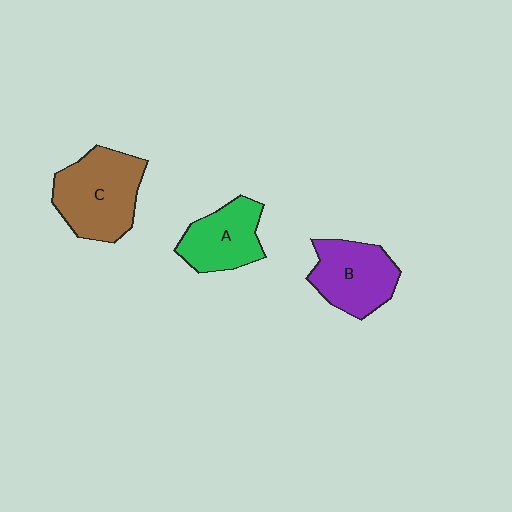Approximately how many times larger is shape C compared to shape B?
Approximately 1.2 times.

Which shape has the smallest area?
Shape A (green).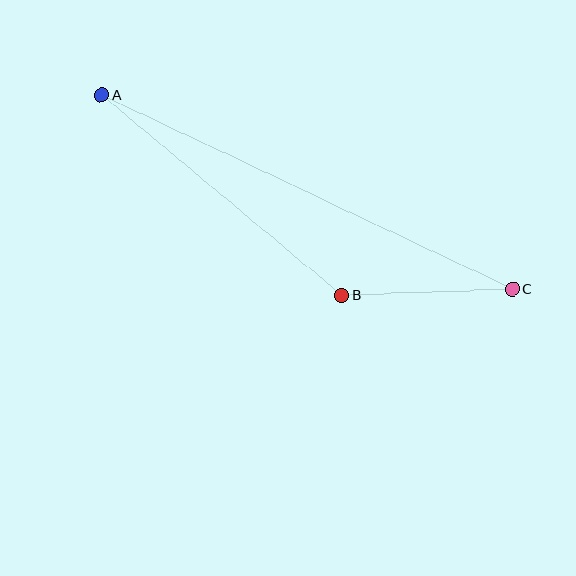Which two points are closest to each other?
Points B and C are closest to each other.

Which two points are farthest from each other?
Points A and C are farthest from each other.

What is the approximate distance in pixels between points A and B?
The distance between A and B is approximately 312 pixels.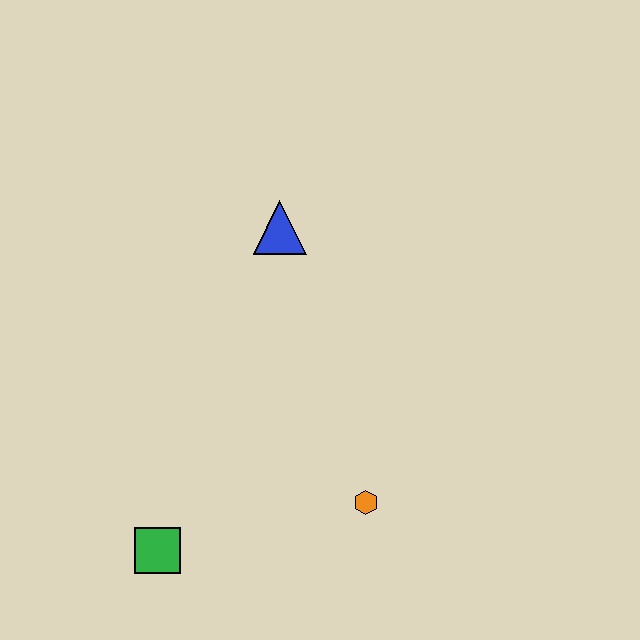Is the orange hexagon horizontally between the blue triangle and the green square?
No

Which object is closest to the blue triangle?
The orange hexagon is closest to the blue triangle.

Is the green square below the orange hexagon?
Yes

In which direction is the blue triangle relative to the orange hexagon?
The blue triangle is above the orange hexagon.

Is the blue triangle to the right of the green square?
Yes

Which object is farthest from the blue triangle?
The green square is farthest from the blue triangle.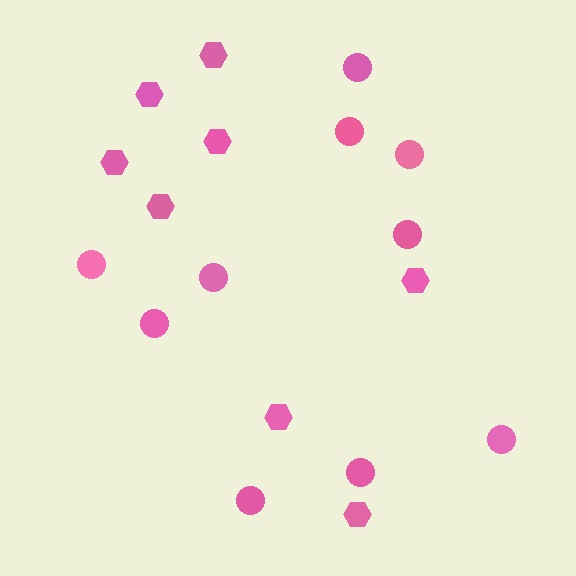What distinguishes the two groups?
There are 2 groups: one group of circles (10) and one group of hexagons (8).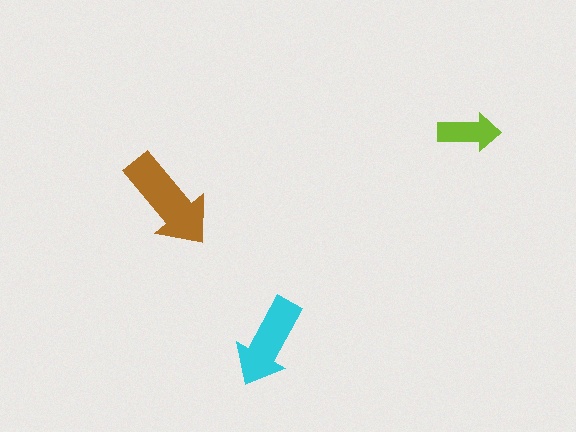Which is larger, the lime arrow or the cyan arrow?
The cyan one.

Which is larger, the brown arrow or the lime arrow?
The brown one.